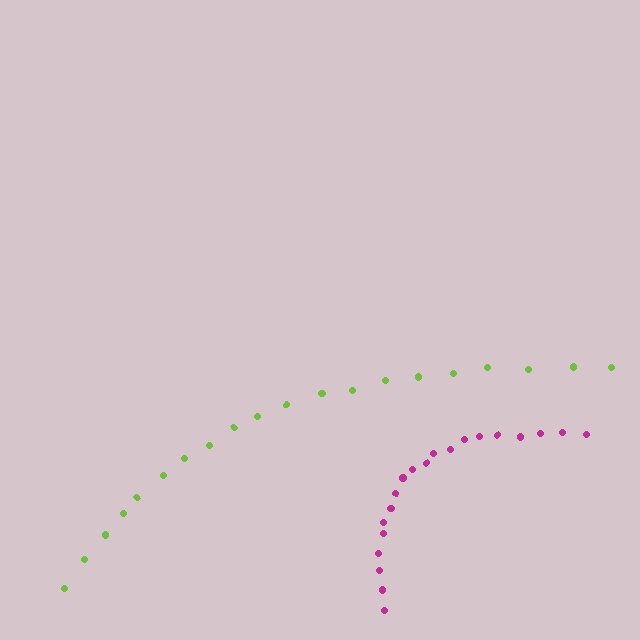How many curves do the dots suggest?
There are 2 distinct paths.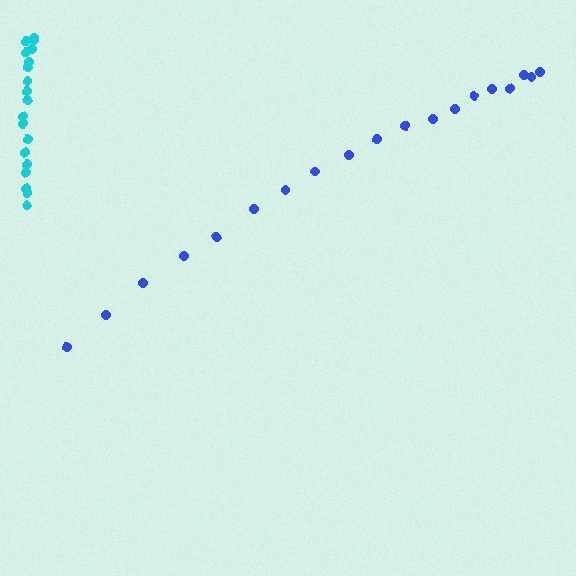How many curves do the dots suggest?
There are 2 distinct paths.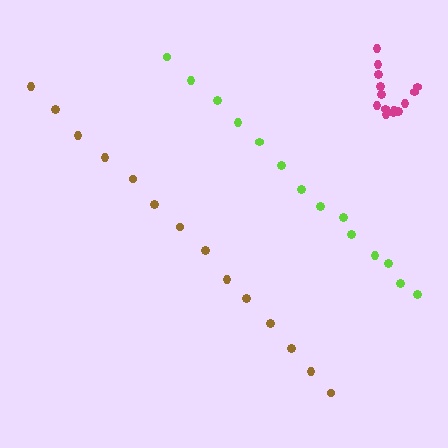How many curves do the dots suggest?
There are 3 distinct paths.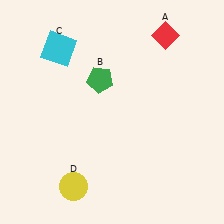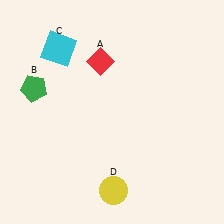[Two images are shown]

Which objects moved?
The objects that moved are: the red diamond (A), the green pentagon (B), the yellow circle (D).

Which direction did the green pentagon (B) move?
The green pentagon (B) moved left.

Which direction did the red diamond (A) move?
The red diamond (A) moved left.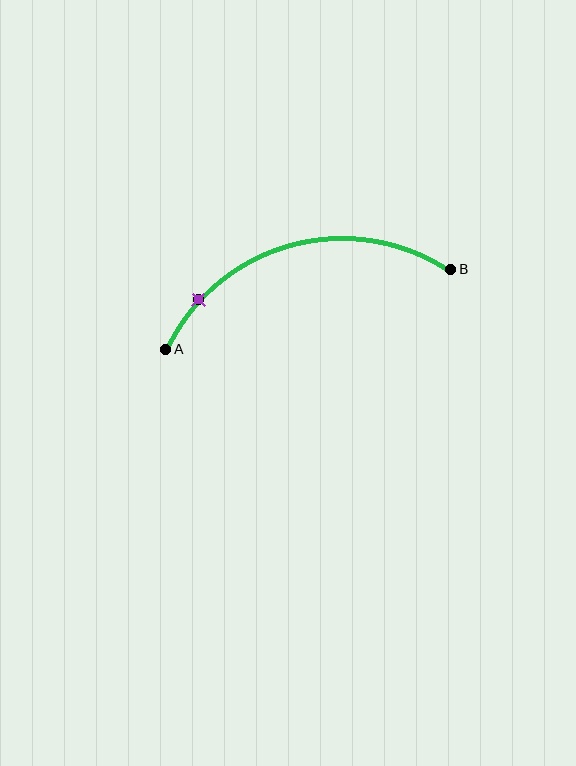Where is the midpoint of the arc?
The arc midpoint is the point on the curve farthest from the straight line joining A and B. It sits above that line.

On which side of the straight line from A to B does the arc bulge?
The arc bulges above the straight line connecting A and B.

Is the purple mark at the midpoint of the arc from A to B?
No. The purple mark lies on the arc but is closer to endpoint A. The arc midpoint would be at the point on the curve equidistant along the arc from both A and B.